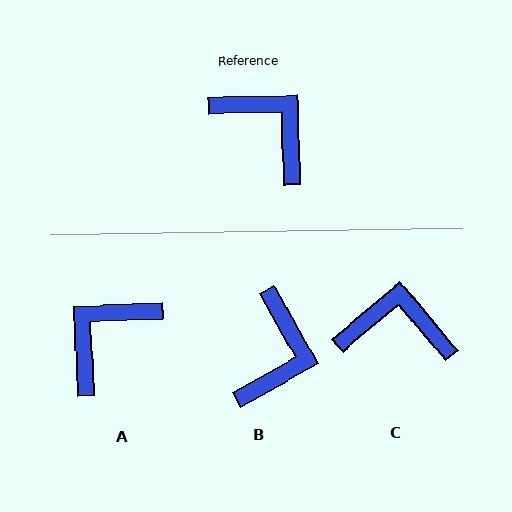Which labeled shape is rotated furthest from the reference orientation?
A, about 92 degrees away.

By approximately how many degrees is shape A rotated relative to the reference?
Approximately 92 degrees counter-clockwise.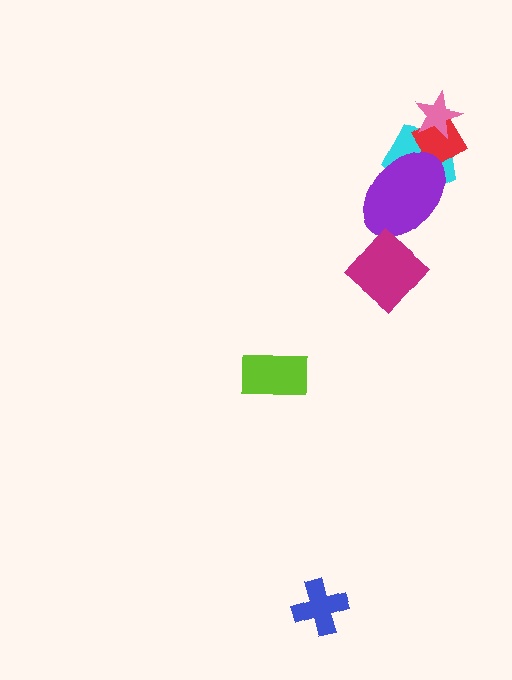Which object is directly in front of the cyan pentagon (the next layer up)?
The red diamond is directly in front of the cyan pentagon.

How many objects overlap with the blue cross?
0 objects overlap with the blue cross.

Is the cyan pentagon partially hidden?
Yes, it is partially covered by another shape.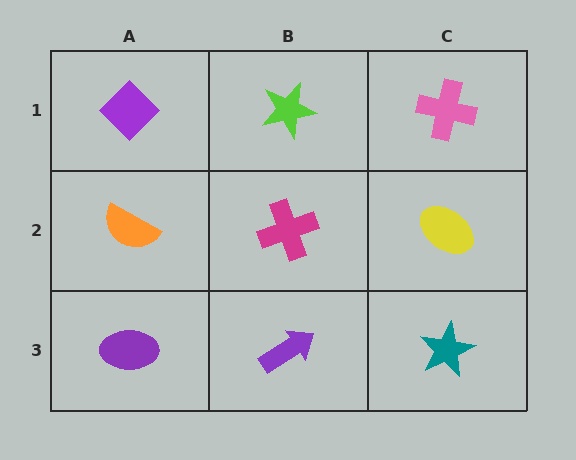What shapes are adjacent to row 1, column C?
A yellow ellipse (row 2, column C), a lime star (row 1, column B).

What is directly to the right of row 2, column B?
A yellow ellipse.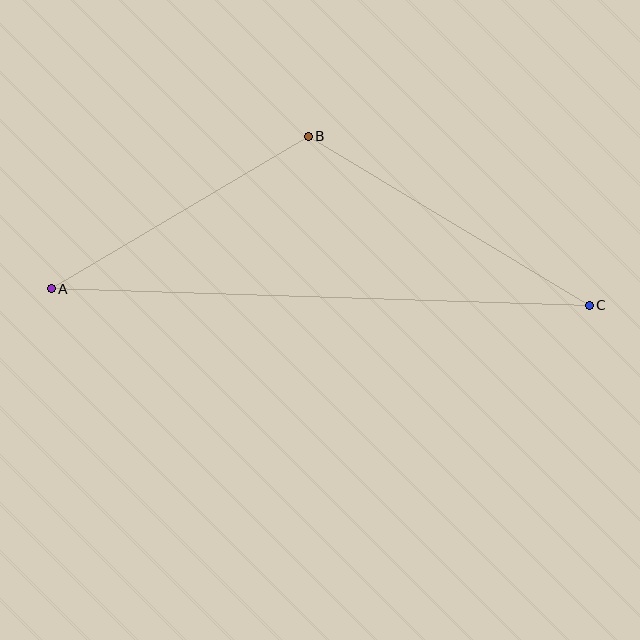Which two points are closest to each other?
Points A and B are closest to each other.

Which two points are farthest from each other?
Points A and C are farthest from each other.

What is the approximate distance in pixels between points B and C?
The distance between B and C is approximately 328 pixels.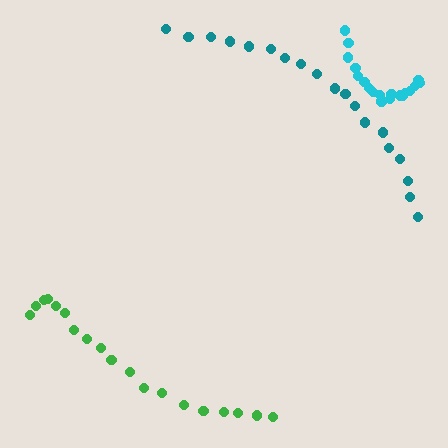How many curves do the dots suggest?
There are 3 distinct paths.